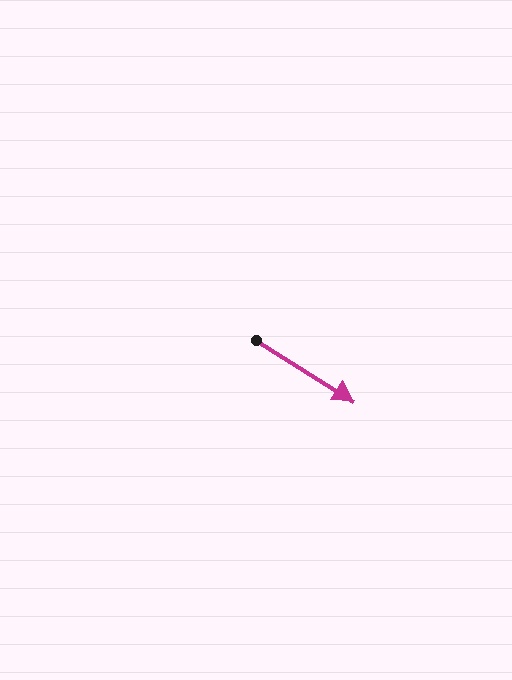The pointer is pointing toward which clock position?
Roughly 4 o'clock.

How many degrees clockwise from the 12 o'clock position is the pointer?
Approximately 122 degrees.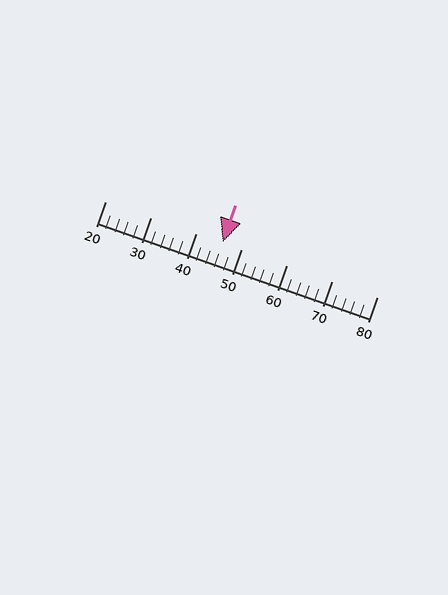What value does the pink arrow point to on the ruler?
The pink arrow points to approximately 46.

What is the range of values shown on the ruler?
The ruler shows values from 20 to 80.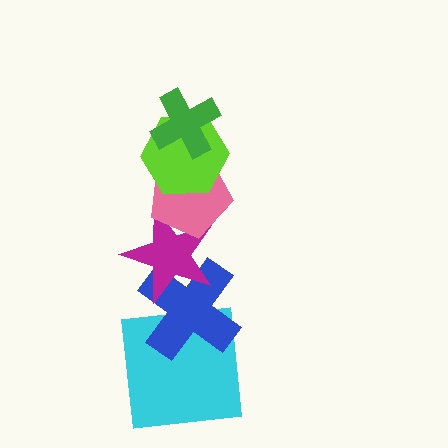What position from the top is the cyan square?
The cyan square is 6th from the top.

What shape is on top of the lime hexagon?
The green cross is on top of the lime hexagon.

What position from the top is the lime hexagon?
The lime hexagon is 2nd from the top.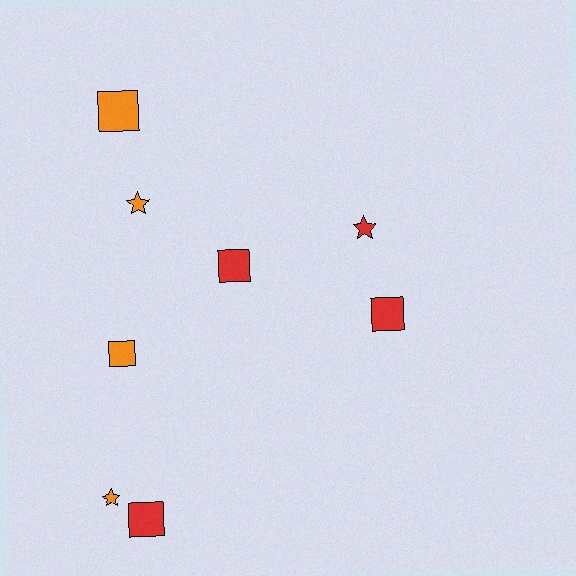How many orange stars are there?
There are 2 orange stars.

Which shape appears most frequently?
Square, with 5 objects.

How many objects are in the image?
There are 8 objects.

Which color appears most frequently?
Red, with 4 objects.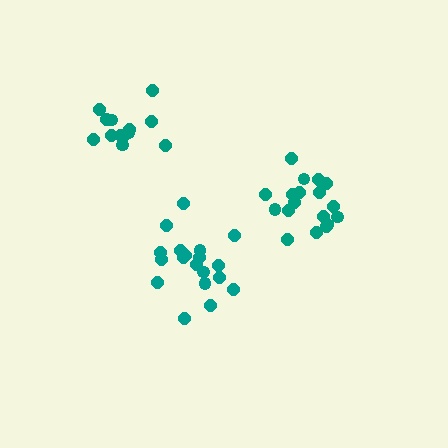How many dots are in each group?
Group 1: 18 dots, Group 2: 19 dots, Group 3: 13 dots (50 total).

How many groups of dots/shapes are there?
There are 3 groups.